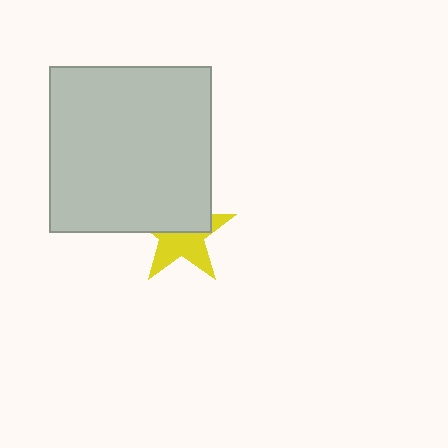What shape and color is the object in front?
The object in front is a light gray rectangle.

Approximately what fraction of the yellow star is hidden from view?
Roughly 49% of the yellow star is hidden behind the light gray rectangle.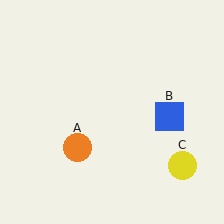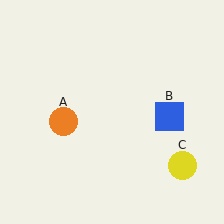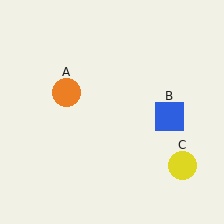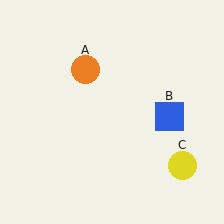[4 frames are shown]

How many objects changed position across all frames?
1 object changed position: orange circle (object A).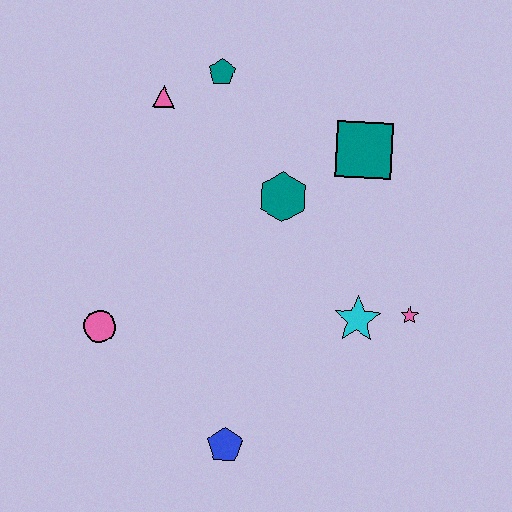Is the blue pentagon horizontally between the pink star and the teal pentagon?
Yes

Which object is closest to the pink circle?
The blue pentagon is closest to the pink circle.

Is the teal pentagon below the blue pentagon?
No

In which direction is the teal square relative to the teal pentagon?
The teal square is to the right of the teal pentagon.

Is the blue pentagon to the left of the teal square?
Yes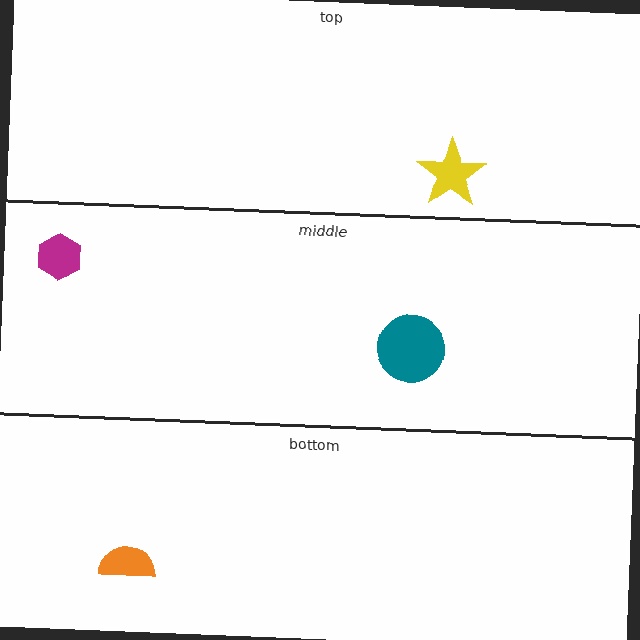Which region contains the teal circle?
The middle region.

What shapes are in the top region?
The yellow star.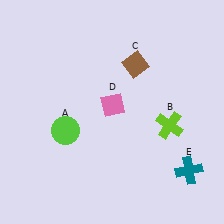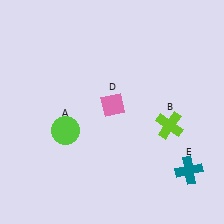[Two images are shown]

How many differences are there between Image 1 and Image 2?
There is 1 difference between the two images.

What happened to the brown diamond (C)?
The brown diamond (C) was removed in Image 2. It was in the top-right area of Image 1.